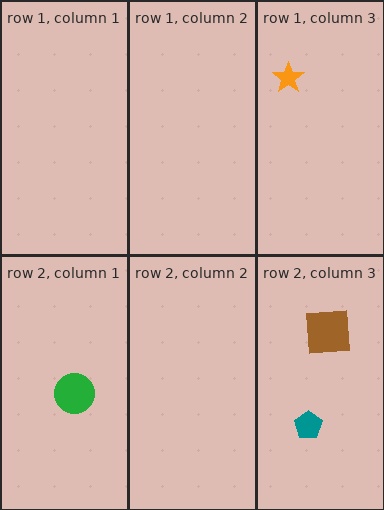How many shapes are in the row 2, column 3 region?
2.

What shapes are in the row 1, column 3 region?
The orange star.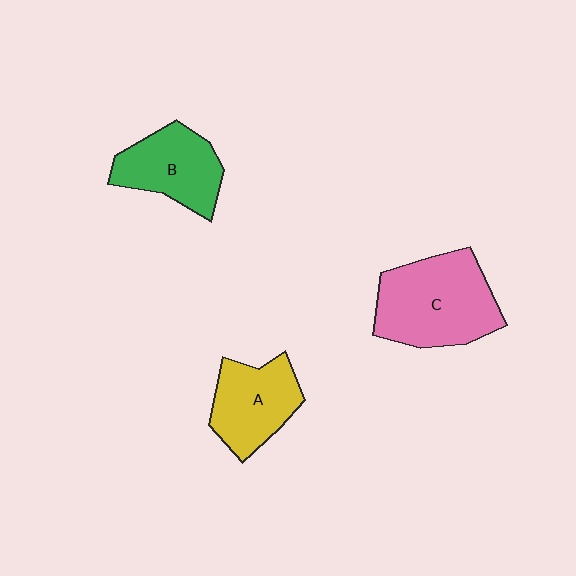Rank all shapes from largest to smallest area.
From largest to smallest: C (pink), B (green), A (yellow).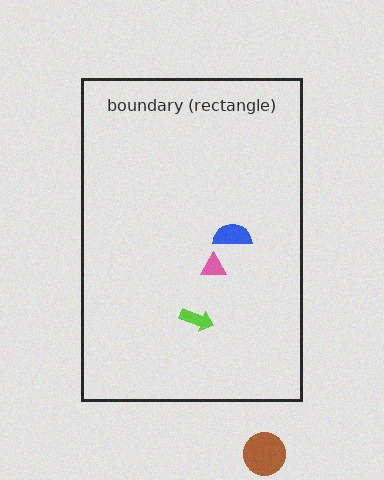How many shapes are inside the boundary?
3 inside, 1 outside.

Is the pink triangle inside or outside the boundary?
Inside.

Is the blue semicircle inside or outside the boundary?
Inside.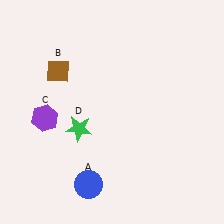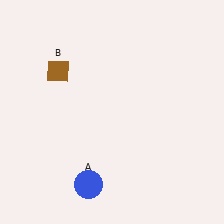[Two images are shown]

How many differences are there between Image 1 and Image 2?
There are 2 differences between the two images.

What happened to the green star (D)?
The green star (D) was removed in Image 2. It was in the bottom-left area of Image 1.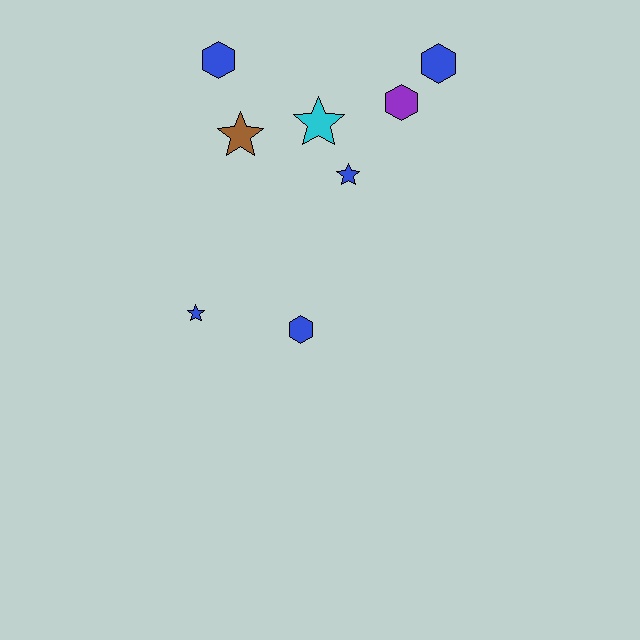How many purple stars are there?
There are no purple stars.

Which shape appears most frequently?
Star, with 4 objects.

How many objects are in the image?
There are 8 objects.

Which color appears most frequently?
Blue, with 5 objects.